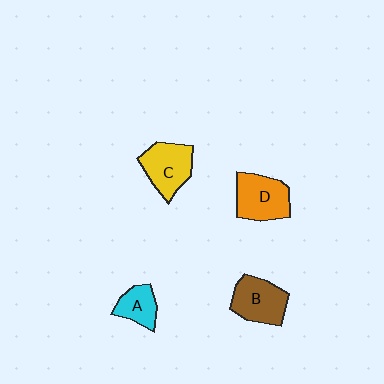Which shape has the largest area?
Shape D (orange).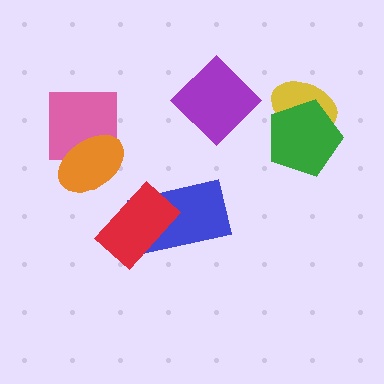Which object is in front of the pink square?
The orange ellipse is in front of the pink square.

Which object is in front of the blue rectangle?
The red rectangle is in front of the blue rectangle.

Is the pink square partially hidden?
Yes, it is partially covered by another shape.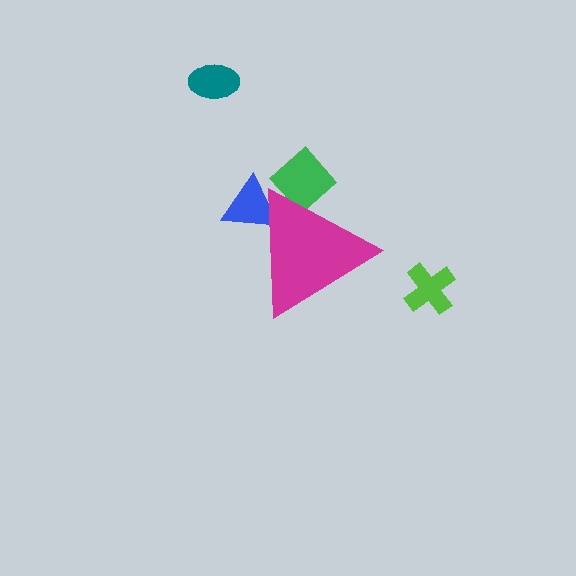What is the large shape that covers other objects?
A magenta triangle.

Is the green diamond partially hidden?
Yes, the green diamond is partially hidden behind the magenta triangle.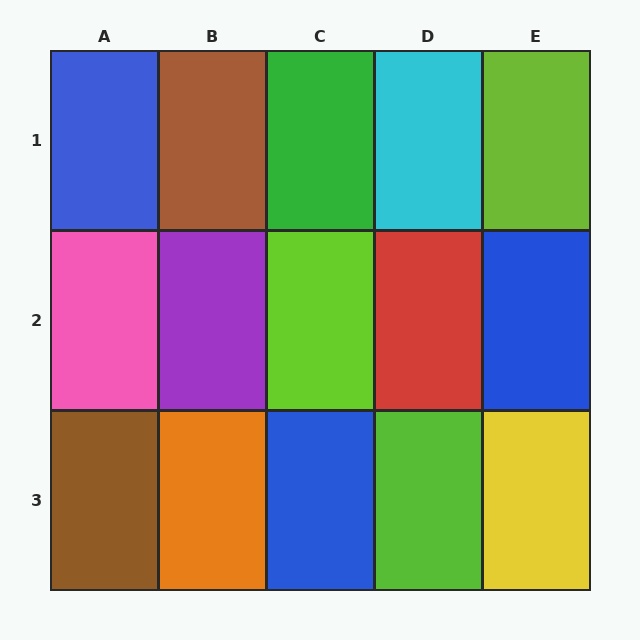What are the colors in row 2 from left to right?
Pink, purple, lime, red, blue.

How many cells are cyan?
1 cell is cyan.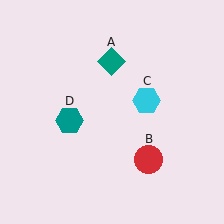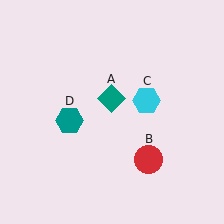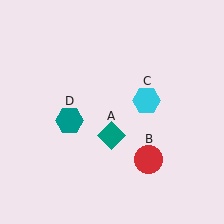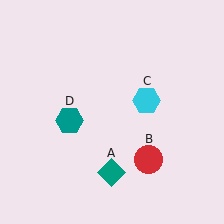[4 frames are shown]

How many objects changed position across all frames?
1 object changed position: teal diamond (object A).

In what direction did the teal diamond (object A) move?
The teal diamond (object A) moved down.